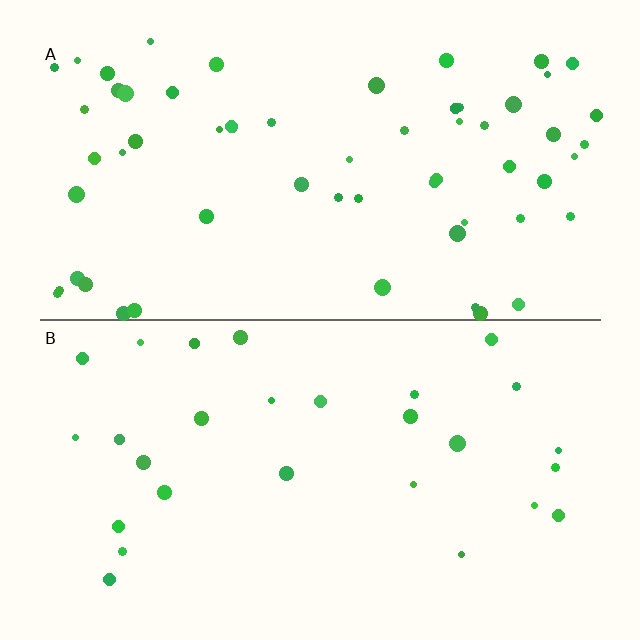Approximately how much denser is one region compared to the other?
Approximately 2.1× — region A over region B.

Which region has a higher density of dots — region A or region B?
A (the top).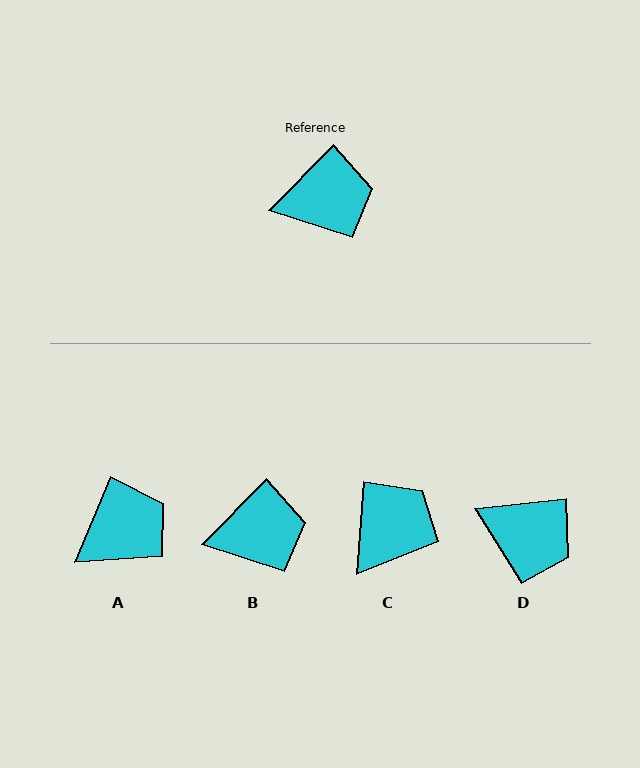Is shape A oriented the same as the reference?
No, it is off by about 22 degrees.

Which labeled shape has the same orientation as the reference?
B.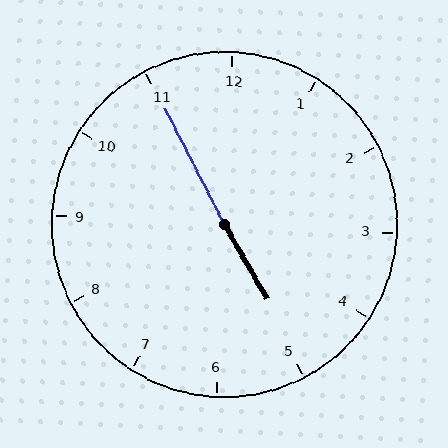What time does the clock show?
4:55.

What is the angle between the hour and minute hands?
Approximately 178 degrees.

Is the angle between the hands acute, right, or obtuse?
It is obtuse.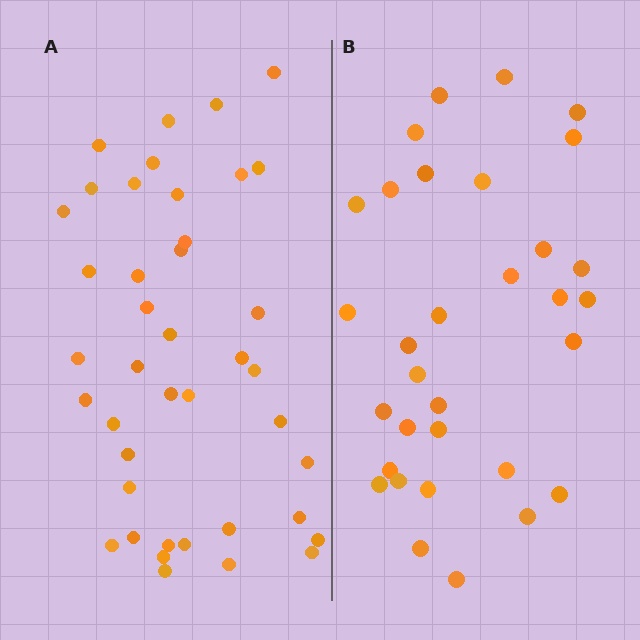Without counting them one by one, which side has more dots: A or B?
Region A (the left region) has more dots.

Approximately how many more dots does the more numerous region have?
Region A has roughly 8 or so more dots than region B.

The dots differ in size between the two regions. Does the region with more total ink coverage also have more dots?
No. Region B has more total ink coverage because its dots are larger, but region A actually contains more individual dots. Total area can be misleading — the number of items is what matters here.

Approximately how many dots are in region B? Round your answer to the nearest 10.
About 30 dots. (The exact count is 32, which rounds to 30.)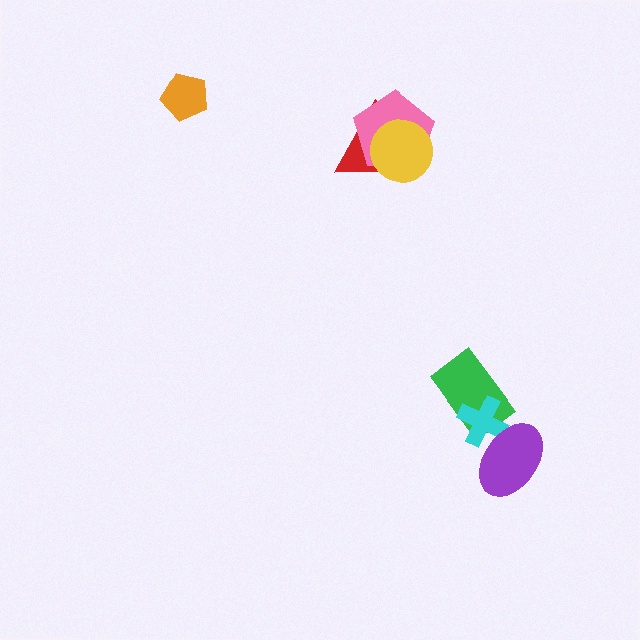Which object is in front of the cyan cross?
The purple ellipse is in front of the cyan cross.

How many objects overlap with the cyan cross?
2 objects overlap with the cyan cross.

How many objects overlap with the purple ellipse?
1 object overlaps with the purple ellipse.